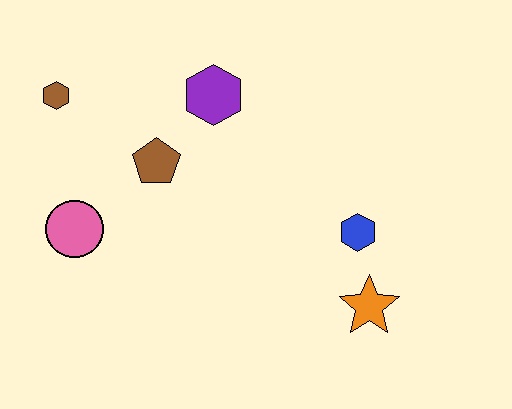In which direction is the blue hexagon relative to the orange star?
The blue hexagon is above the orange star.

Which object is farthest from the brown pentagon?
The orange star is farthest from the brown pentagon.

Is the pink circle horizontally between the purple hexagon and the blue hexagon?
No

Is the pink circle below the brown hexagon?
Yes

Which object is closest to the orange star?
The blue hexagon is closest to the orange star.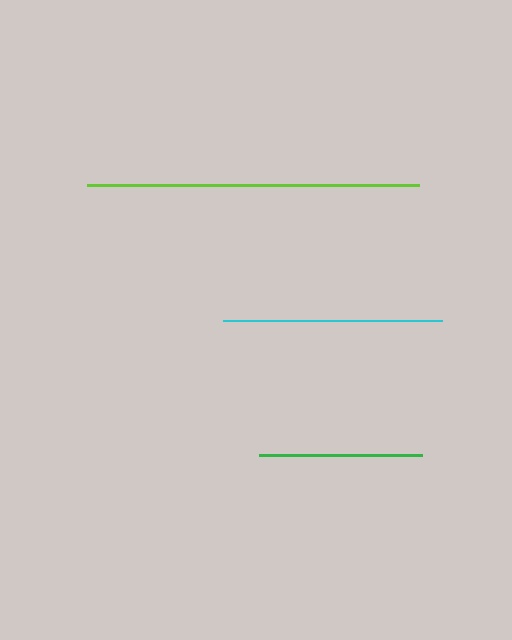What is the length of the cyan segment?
The cyan segment is approximately 219 pixels long.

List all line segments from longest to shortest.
From longest to shortest: lime, cyan, green.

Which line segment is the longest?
The lime line is the longest at approximately 332 pixels.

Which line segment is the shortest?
The green line is the shortest at approximately 163 pixels.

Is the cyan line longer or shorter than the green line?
The cyan line is longer than the green line.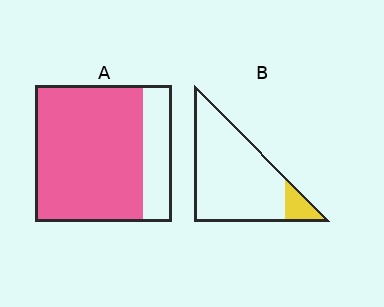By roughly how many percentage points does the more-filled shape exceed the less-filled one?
By roughly 70 percentage points (A over B).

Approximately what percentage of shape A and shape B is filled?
A is approximately 80% and B is approximately 10%.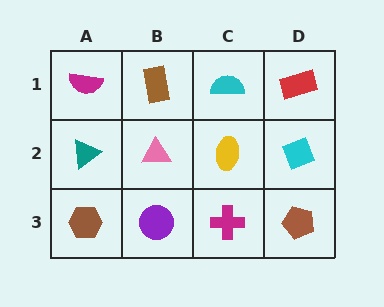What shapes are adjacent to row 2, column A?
A magenta semicircle (row 1, column A), a brown hexagon (row 3, column A), a pink triangle (row 2, column B).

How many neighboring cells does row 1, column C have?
3.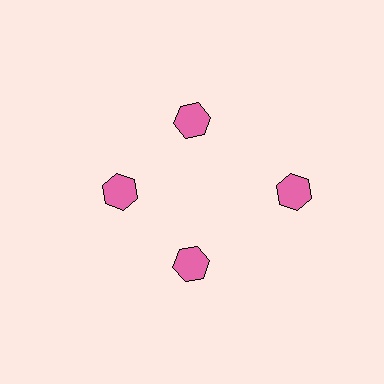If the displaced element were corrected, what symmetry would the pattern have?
It would have 4-fold rotational symmetry — the pattern would map onto itself every 90 degrees.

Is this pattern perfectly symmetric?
No. The 4 pink hexagons are arranged in a ring, but one element near the 3 o'clock position is pushed outward from the center, breaking the 4-fold rotational symmetry.